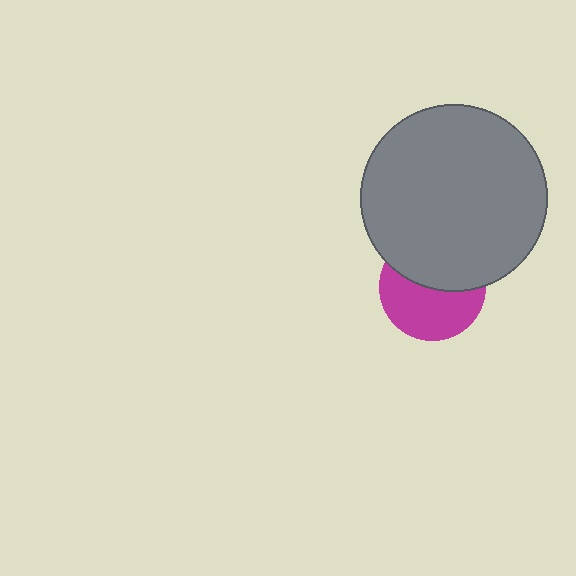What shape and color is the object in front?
The object in front is a gray circle.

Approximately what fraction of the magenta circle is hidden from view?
Roughly 47% of the magenta circle is hidden behind the gray circle.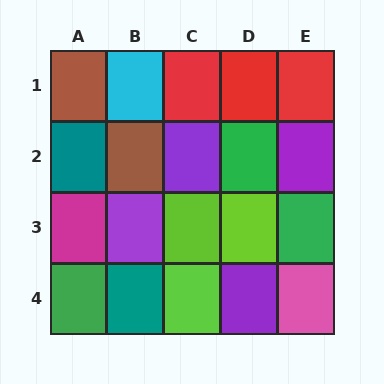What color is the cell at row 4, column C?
Lime.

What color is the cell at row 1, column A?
Brown.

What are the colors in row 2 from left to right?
Teal, brown, purple, green, purple.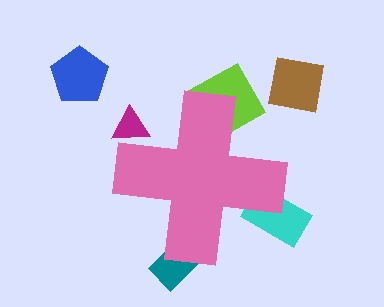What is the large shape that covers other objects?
A pink cross.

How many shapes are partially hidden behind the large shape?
4 shapes are partially hidden.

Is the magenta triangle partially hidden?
Yes, the magenta triangle is partially hidden behind the pink cross.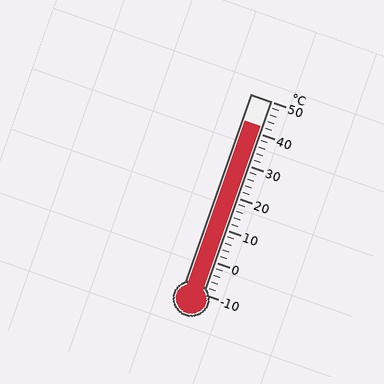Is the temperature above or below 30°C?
The temperature is above 30°C.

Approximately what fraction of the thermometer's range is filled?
The thermometer is filled to approximately 85% of its range.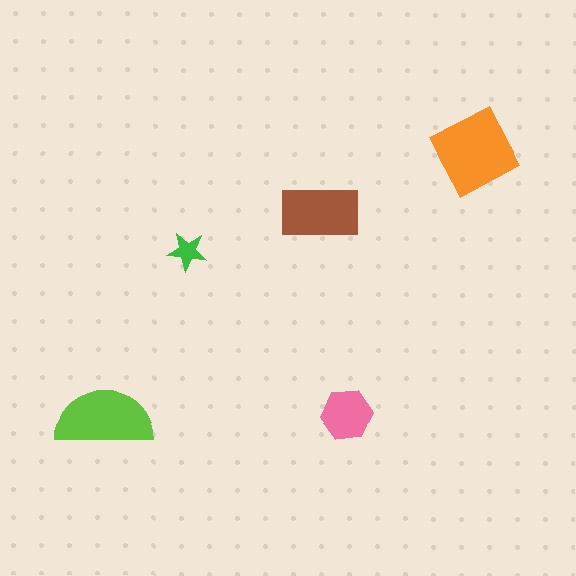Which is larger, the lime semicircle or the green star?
The lime semicircle.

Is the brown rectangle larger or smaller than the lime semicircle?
Smaller.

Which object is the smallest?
The green star.